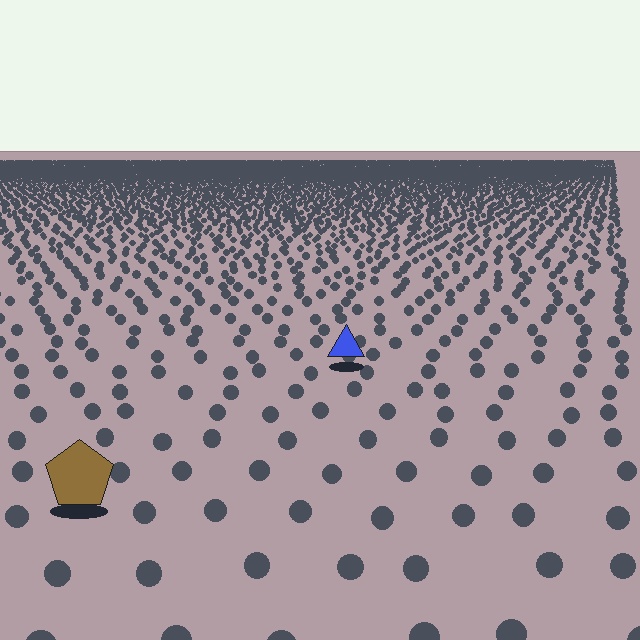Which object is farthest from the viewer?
The blue triangle is farthest from the viewer. It appears smaller and the ground texture around it is denser.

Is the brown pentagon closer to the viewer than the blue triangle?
Yes. The brown pentagon is closer — you can tell from the texture gradient: the ground texture is coarser near it.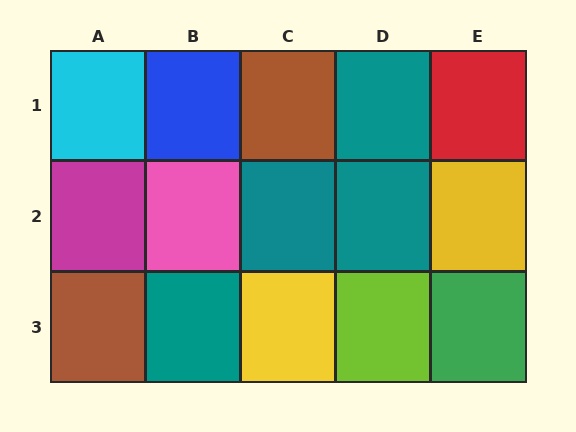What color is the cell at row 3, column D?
Lime.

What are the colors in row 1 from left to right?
Cyan, blue, brown, teal, red.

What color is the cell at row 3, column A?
Brown.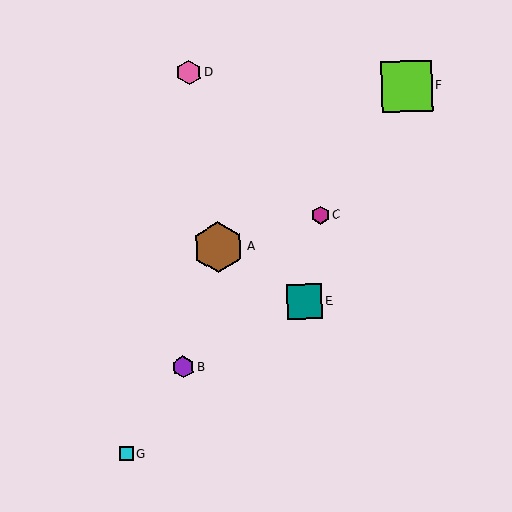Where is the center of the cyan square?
The center of the cyan square is at (126, 454).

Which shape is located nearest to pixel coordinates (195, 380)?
The purple hexagon (labeled B) at (183, 367) is nearest to that location.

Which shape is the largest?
The brown hexagon (labeled A) is the largest.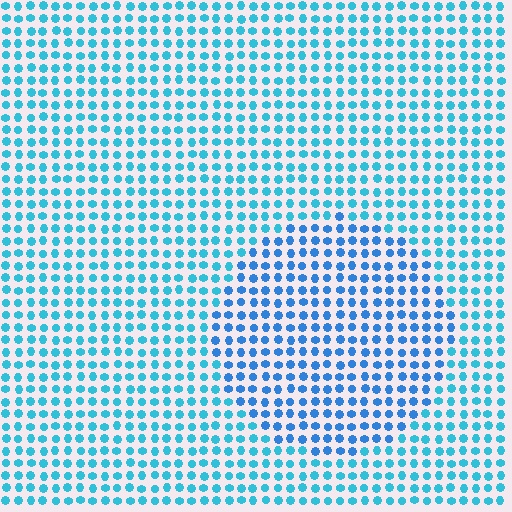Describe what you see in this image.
The image is filled with small cyan elements in a uniform arrangement. A circle-shaped region is visible where the elements are tinted to a slightly different hue, forming a subtle color boundary.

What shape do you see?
I see a circle.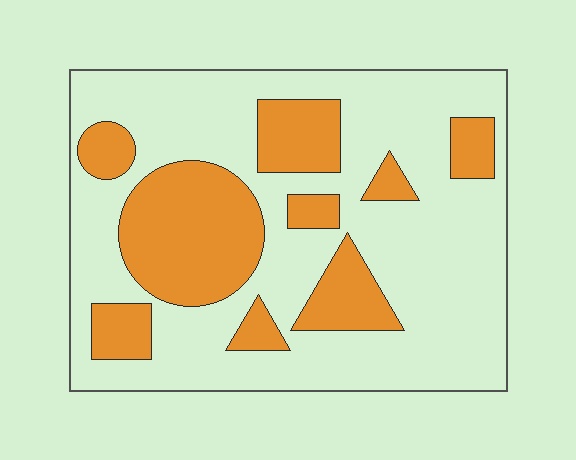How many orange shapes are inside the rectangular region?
9.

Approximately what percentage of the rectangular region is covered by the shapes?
Approximately 30%.